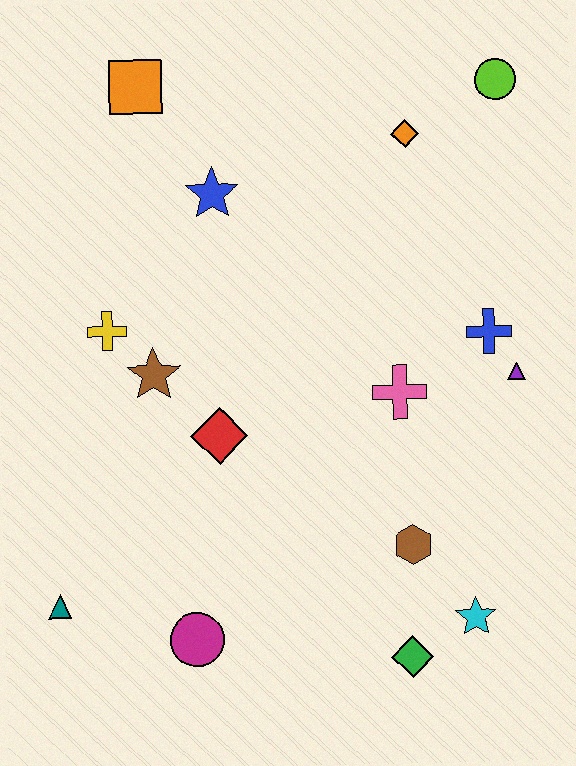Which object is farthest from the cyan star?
The orange square is farthest from the cyan star.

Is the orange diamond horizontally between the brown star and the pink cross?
No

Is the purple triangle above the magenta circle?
Yes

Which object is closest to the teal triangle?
The magenta circle is closest to the teal triangle.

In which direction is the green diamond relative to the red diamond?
The green diamond is below the red diamond.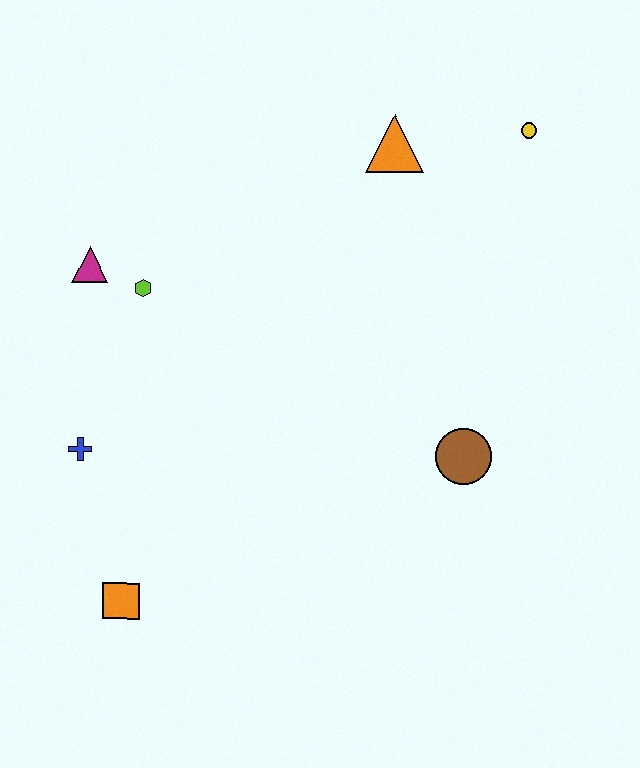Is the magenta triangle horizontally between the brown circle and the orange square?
No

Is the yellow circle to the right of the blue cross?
Yes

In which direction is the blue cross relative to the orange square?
The blue cross is above the orange square.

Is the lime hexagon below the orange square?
No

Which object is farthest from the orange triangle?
The orange square is farthest from the orange triangle.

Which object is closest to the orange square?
The blue cross is closest to the orange square.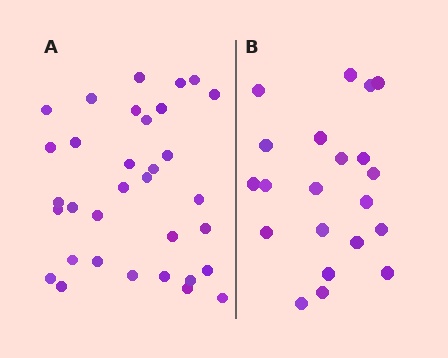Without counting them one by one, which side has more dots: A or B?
Region A (the left region) has more dots.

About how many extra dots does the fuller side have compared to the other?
Region A has roughly 12 or so more dots than region B.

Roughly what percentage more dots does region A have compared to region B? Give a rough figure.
About 55% more.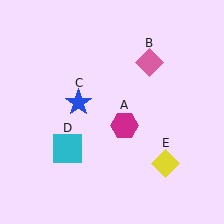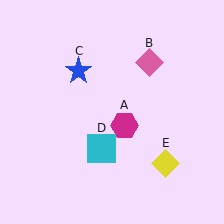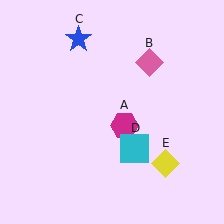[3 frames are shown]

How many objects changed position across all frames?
2 objects changed position: blue star (object C), cyan square (object D).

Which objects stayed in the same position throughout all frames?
Magenta hexagon (object A) and pink diamond (object B) and yellow diamond (object E) remained stationary.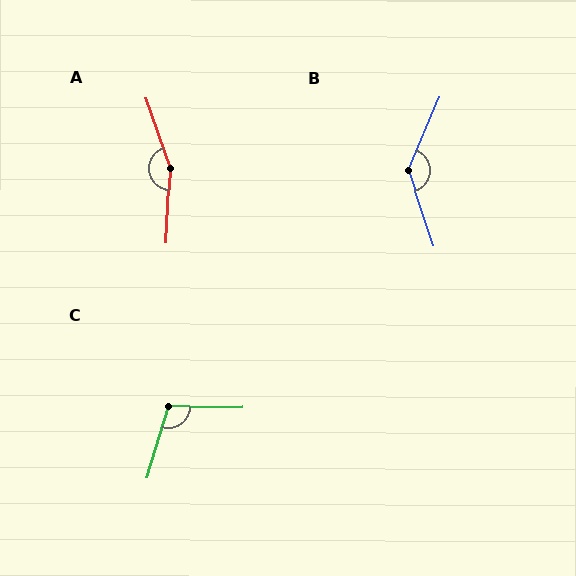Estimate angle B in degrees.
Approximately 138 degrees.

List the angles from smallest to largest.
C (107°), B (138°), A (157°).